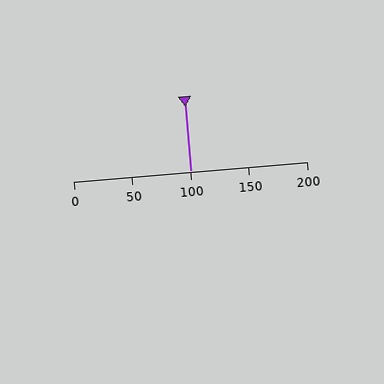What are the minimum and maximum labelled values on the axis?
The axis runs from 0 to 200.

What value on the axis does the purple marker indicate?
The marker indicates approximately 100.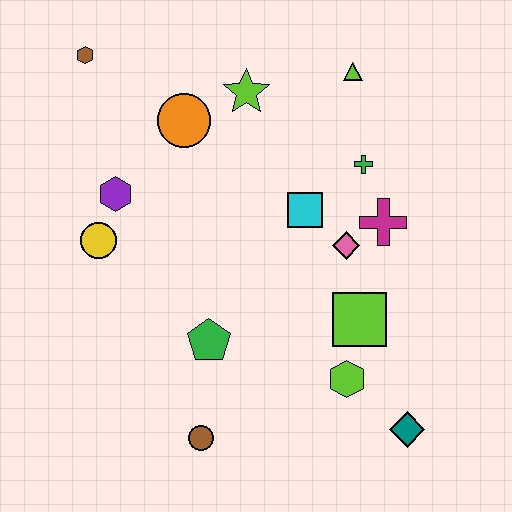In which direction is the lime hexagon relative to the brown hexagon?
The lime hexagon is below the brown hexagon.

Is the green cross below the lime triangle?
Yes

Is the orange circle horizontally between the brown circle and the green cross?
No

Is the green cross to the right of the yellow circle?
Yes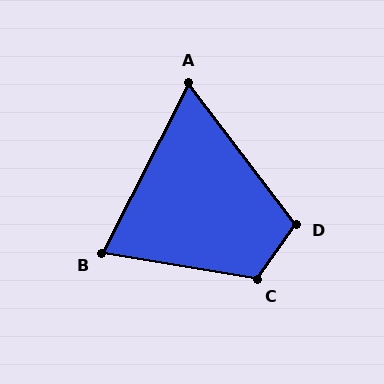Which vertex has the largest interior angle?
C, at approximately 116 degrees.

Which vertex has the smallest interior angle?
A, at approximately 64 degrees.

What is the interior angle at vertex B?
Approximately 72 degrees (acute).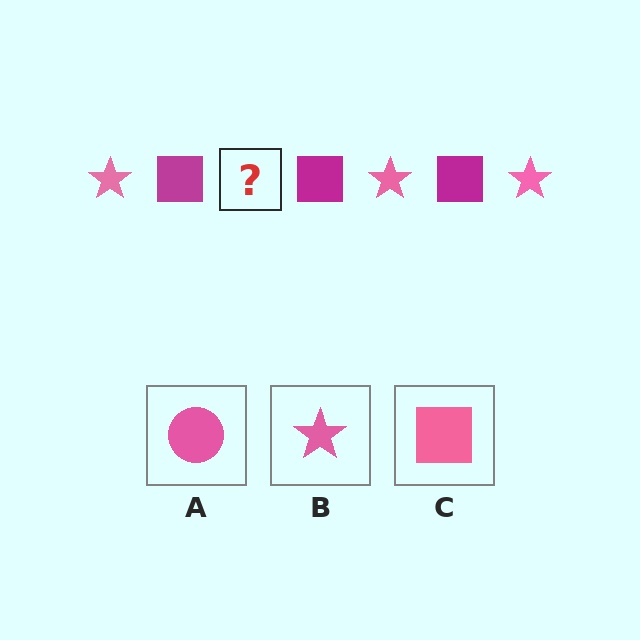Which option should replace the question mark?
Option B.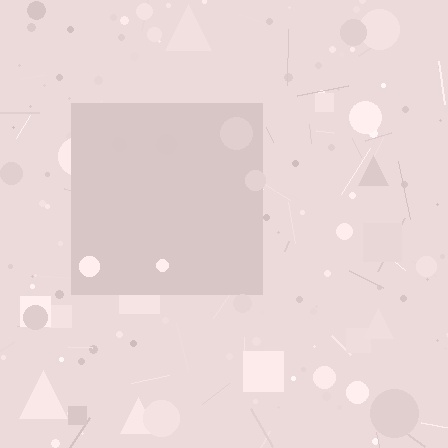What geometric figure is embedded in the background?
A square is embedded in the background.